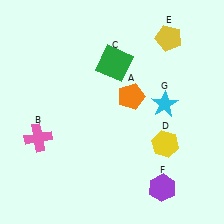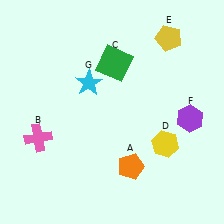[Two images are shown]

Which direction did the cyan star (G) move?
The cyan star (G) moved left.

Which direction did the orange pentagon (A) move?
The orange pentagon (A) moved down.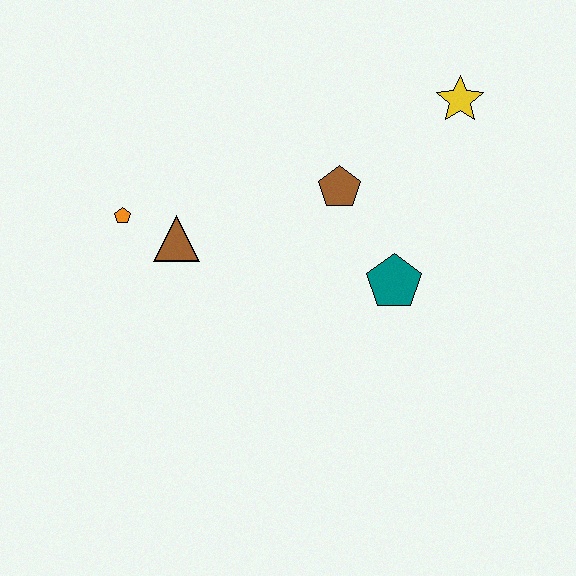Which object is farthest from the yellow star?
The orange pentagon is farthest from the yellow star.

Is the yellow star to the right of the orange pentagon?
Yes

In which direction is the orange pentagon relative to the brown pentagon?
The orange pentagon is to the left of the brown pentagon.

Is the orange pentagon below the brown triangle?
No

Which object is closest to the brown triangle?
The orange pentagon is closest to the brown triangle.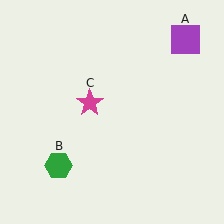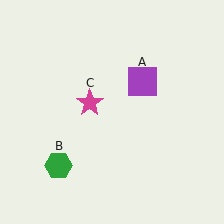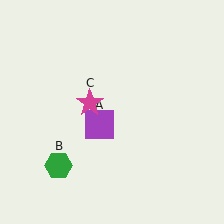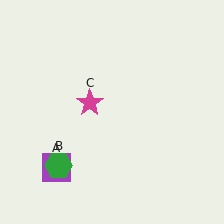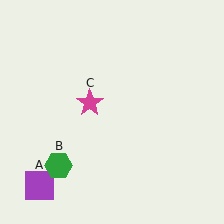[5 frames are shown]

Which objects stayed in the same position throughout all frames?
Green hexagon (object B) and magenta star (object C) remained stationary.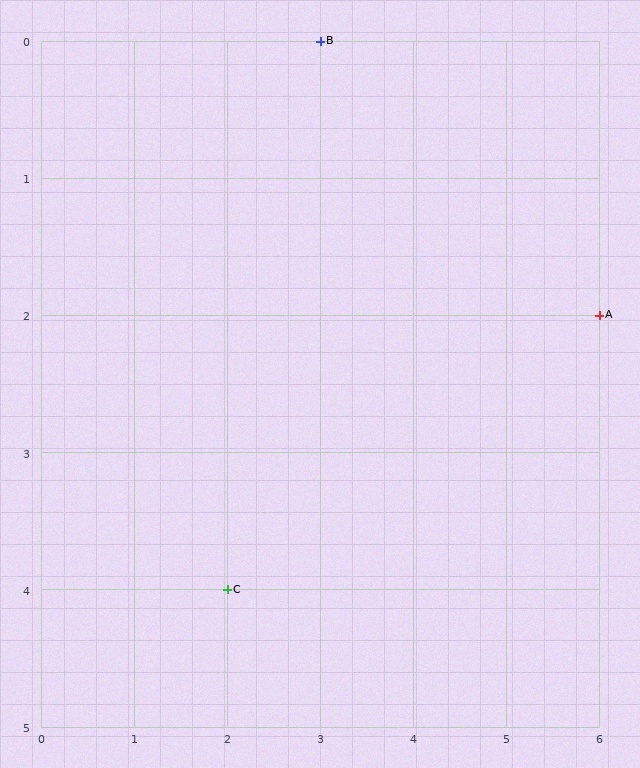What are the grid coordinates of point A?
Point A is at grid coordinates (6, 2).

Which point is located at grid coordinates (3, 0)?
Point B is at (3, 0).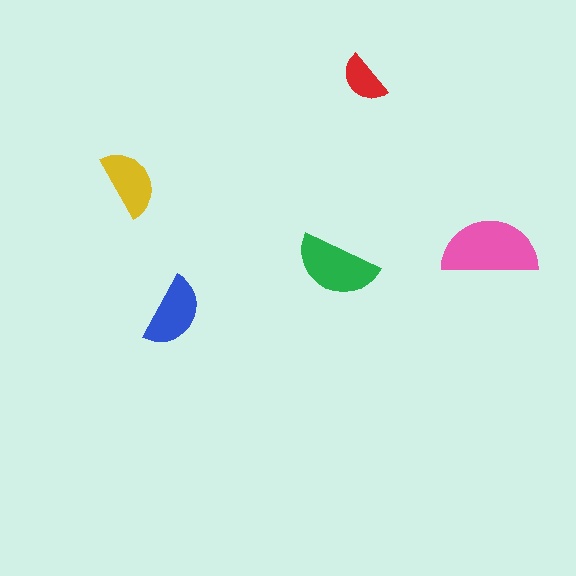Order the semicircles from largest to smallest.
the pink one, the green one, the blue one, the yellow one, the red one.